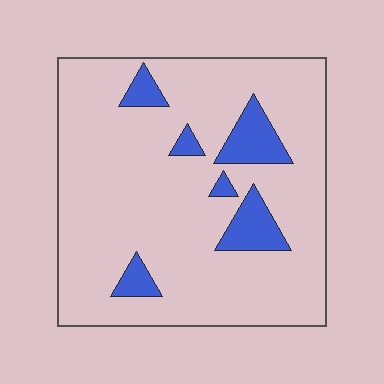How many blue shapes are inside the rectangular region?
6.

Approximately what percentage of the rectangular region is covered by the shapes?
Approximately 10%.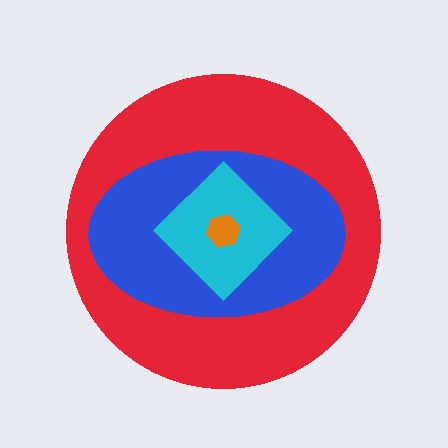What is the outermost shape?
The red circle.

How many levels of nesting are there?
4.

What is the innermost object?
The orange hexagon.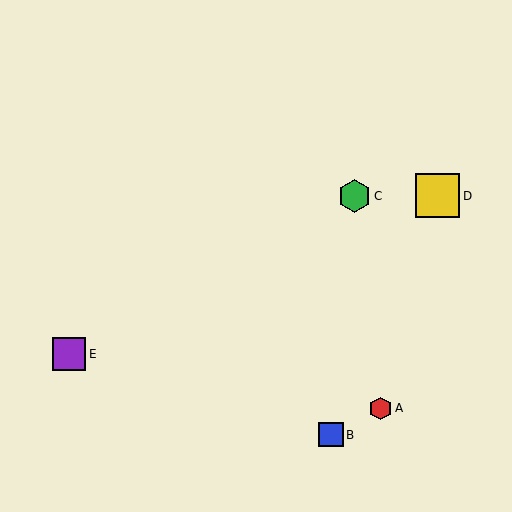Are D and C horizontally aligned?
Yes, both are at y≈196.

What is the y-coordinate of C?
Object C is at y≈196.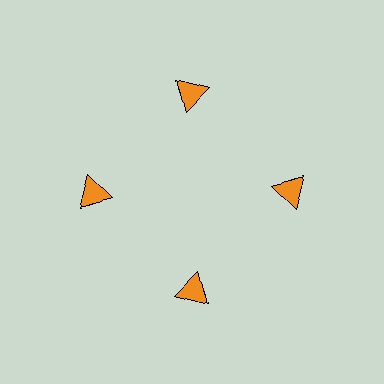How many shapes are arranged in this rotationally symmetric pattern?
There are 4 shapes, arranged in 4 groups of 1.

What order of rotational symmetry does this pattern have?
This pattern has 4-fold rotational symmetry.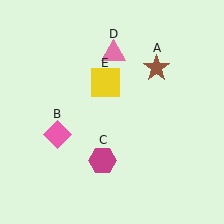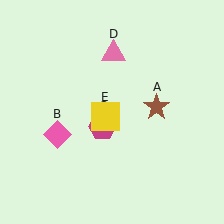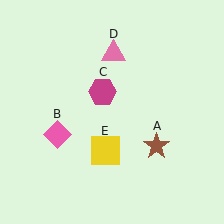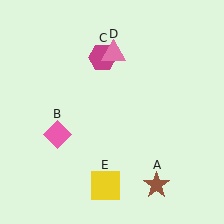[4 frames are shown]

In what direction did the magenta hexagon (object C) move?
The magenta hexagon (object C) moved up.